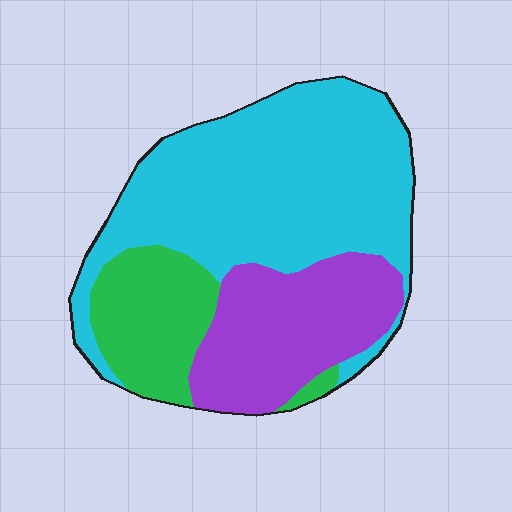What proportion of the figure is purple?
Purple covers about 25% of the figure.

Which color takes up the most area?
Cyan, at roughly 55%.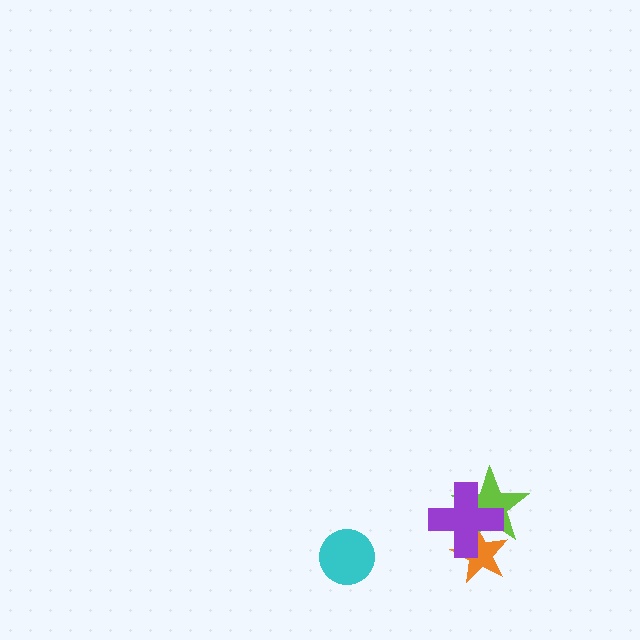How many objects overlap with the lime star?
2 objects overlap with the lime star.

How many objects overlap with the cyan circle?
0 objects overlap with the cyan circle.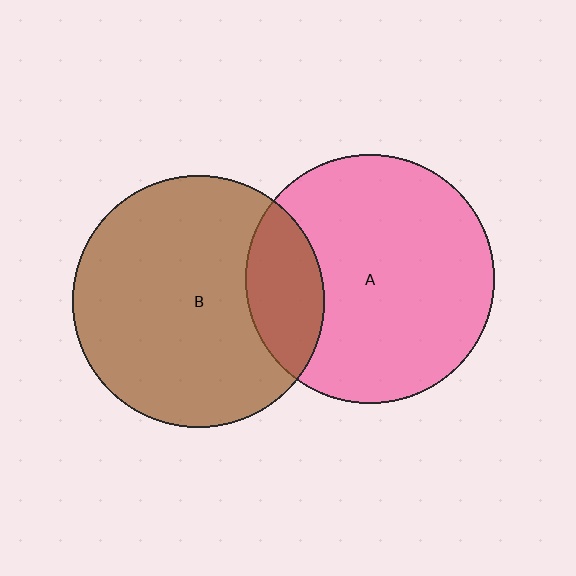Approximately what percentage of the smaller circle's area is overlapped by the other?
Approximately 20%.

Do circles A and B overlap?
Yes.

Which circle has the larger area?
Circle B (brown).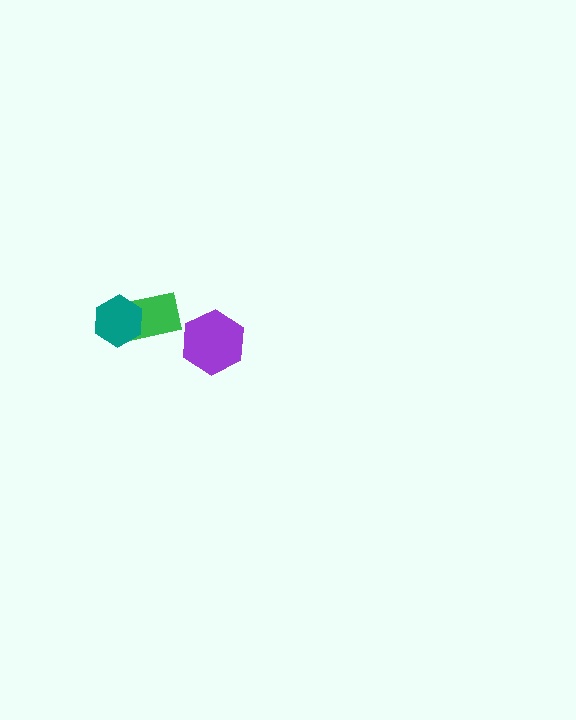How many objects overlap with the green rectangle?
1 object overlaps with the green rectangle.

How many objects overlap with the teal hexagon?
1 object overlaps with the teal hexagon.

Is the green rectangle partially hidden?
Yes, it is partially covered by another shape.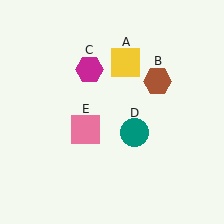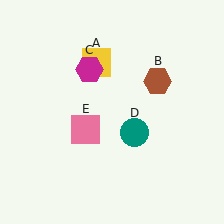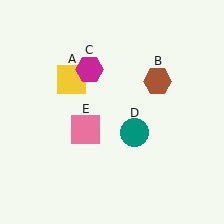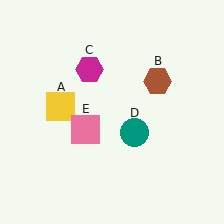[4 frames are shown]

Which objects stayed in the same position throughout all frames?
Brown hexagon (object B) and magenta hexagon (object C) and teal circle (object D) and pink square (object E) remained stationary.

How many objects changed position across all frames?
1 object changed position: yellow square (object A).